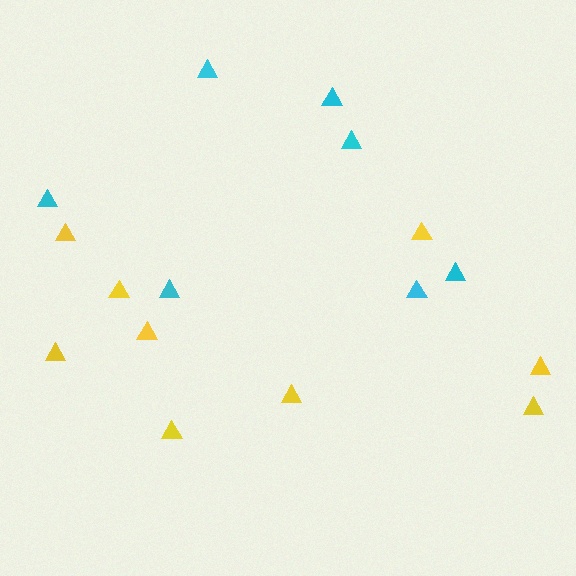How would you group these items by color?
There are 2 groups: one group of yellow triangles (9) and one group of cyan triangles (7).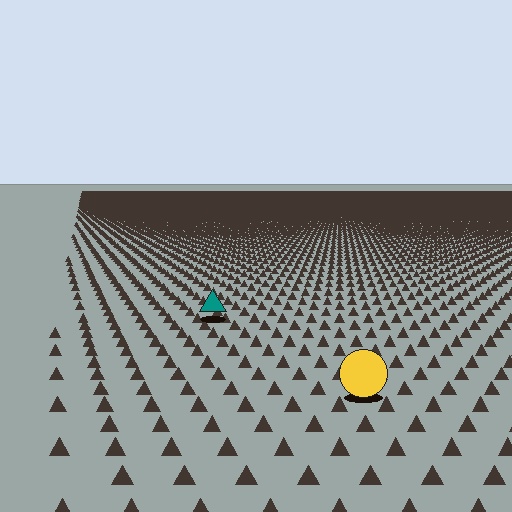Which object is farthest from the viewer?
The teal triangle is farthest from the viewer. It appears smaller and the ground texture around it is denser.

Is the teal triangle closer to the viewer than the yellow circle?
No. The yellow circle is closer — you can tell from the texture gradient: the ground texture is coarser near it.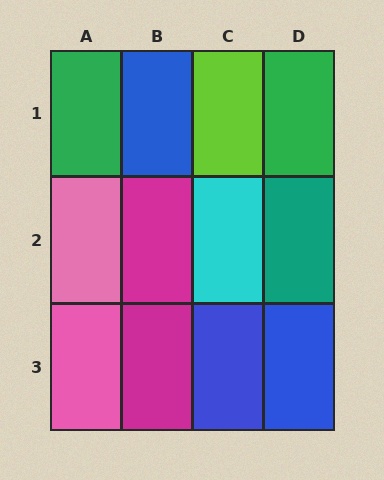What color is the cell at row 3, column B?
Magenta.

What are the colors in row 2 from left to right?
Pink, magenta, cyan, teal.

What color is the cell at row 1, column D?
Green.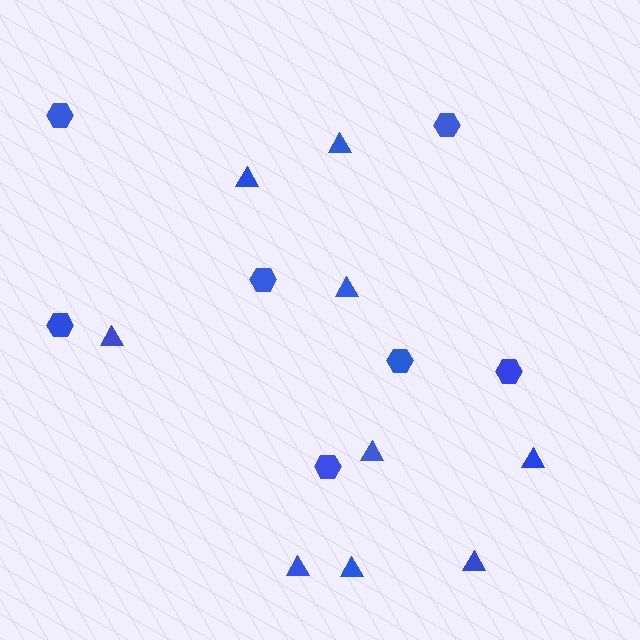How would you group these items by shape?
There are 2 groups: one group of hexagons (7) and one group of triangles (9).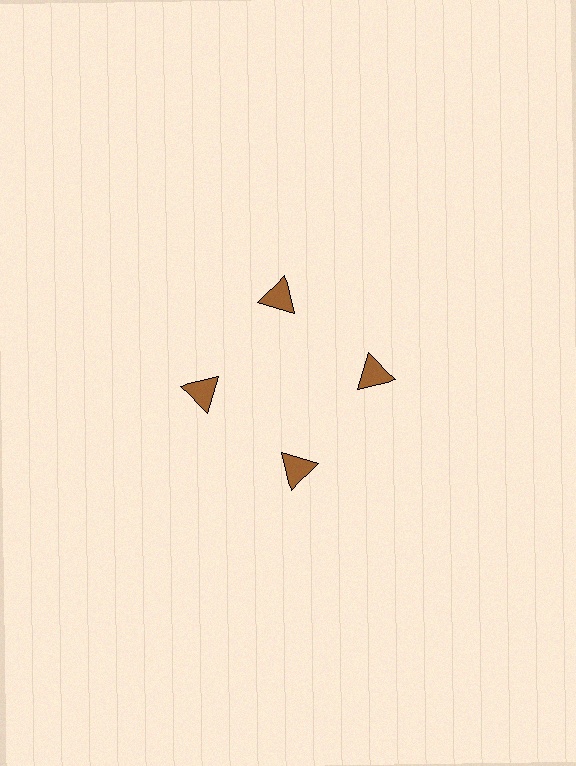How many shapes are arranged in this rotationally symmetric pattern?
There are 4 shapes, arranged in 4 groups of 1.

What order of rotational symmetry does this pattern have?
This pattern has 4-fold rotational symmetry.